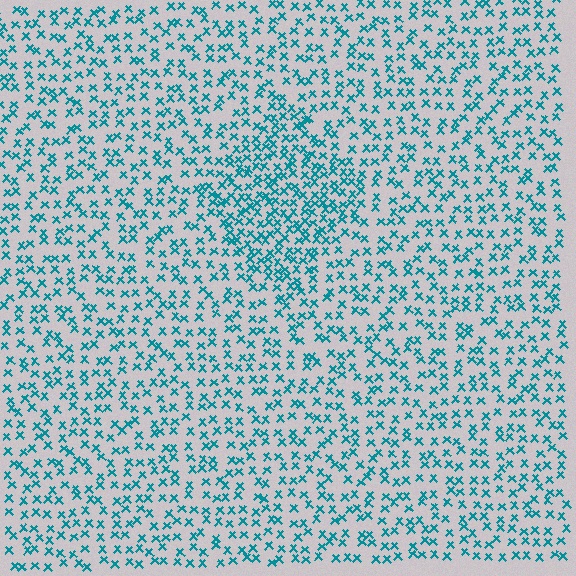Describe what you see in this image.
The image contains small teal elements arranged at two different densities. A diamond-shaped region is visible where the elements are more densely packed than the surrounding area.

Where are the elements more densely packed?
The elements are more densely packed inside the diamond boundary.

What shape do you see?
I see a diamond.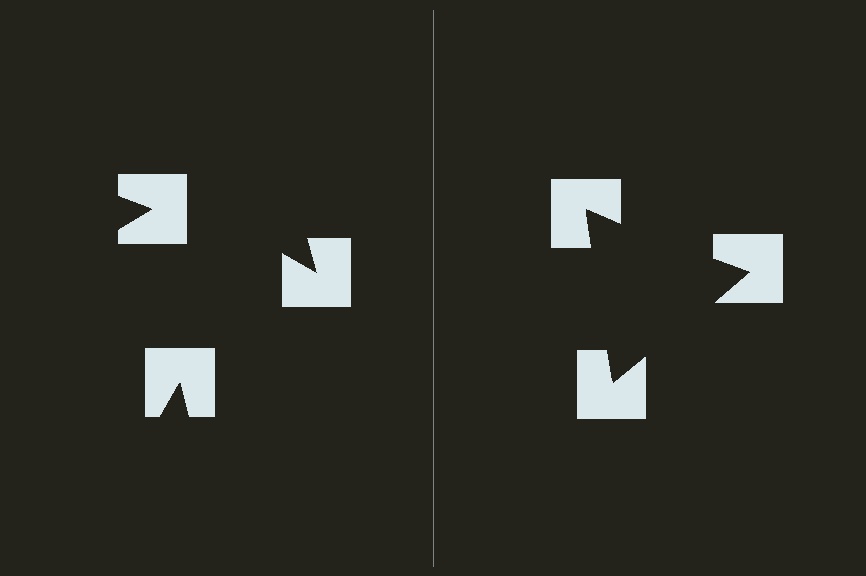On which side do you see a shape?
An illusory triangle appears on the right side. On the left side the wedge cuts are rotated, so no coherent shape forms.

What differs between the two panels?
The notched squares are positioned identically on both sides; only the wedge orientations differ. On the right they align to a triangle; on the left they are misaligned.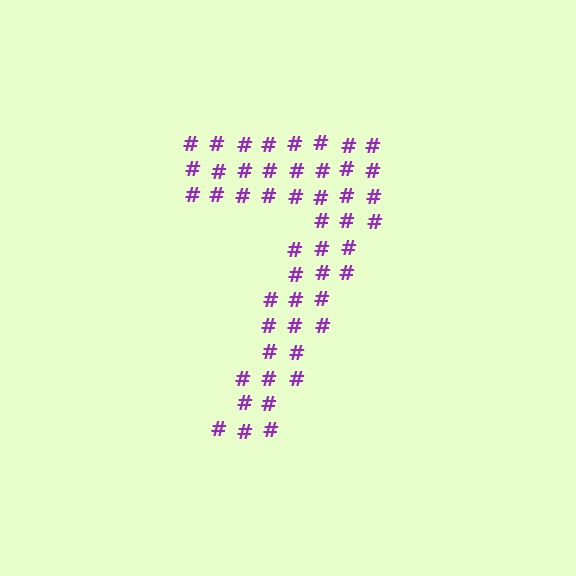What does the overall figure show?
The overall figure shows the digit 7.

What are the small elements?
The small elements are hash symbols.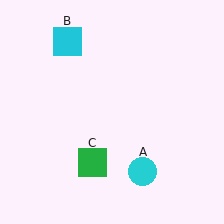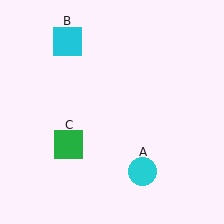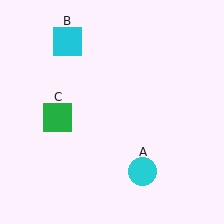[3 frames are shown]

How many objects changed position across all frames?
1 object changed position: green square (object C).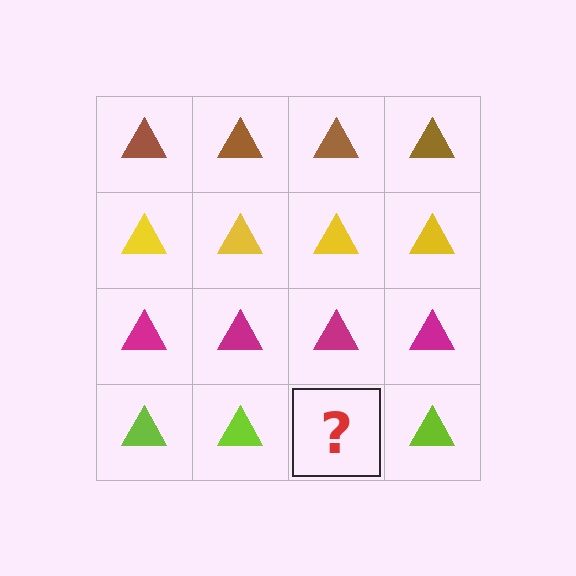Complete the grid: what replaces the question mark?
The question mark should be replaced with a lime triangle.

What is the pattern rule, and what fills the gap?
The rule is that each row has a consistent color. The gap should be filled with a lime triangle.